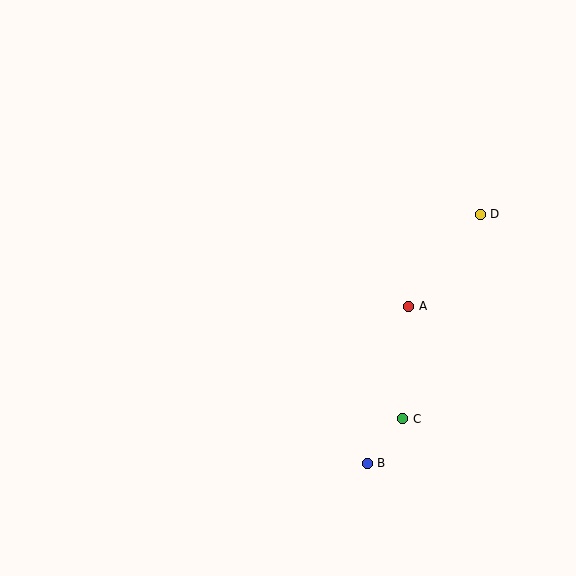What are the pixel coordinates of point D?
Point D is at (480, 214).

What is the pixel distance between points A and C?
The distance between A and C is 113 pixels.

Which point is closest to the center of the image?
Point A at (409, 306) is closest to the center.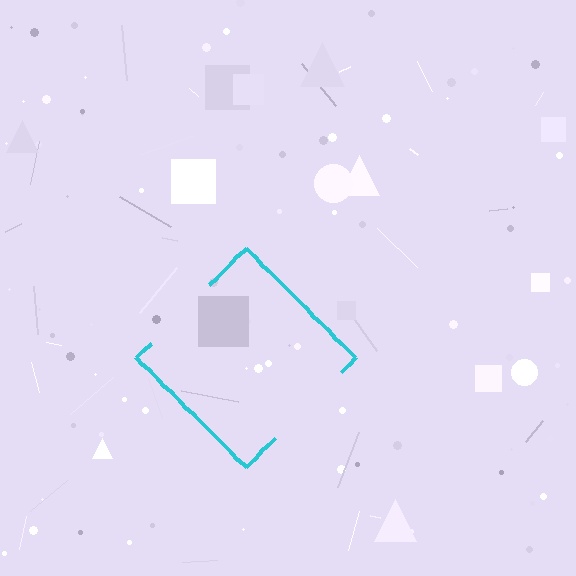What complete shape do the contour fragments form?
The contour fragments form a diamond.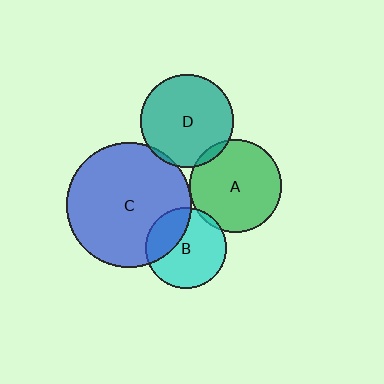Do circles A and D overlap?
Yes.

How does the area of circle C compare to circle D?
Approximately 1.8 times.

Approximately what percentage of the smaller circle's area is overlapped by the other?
Approximately 5%.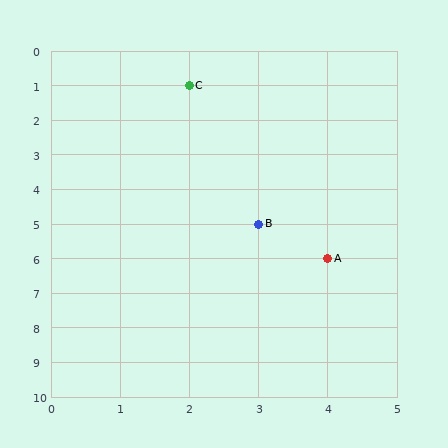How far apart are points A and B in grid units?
Points A and B are 1 column and 1 row apart (about 1.4 grid units diagonally).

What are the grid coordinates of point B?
Point B is at grid coordinates (3, 5).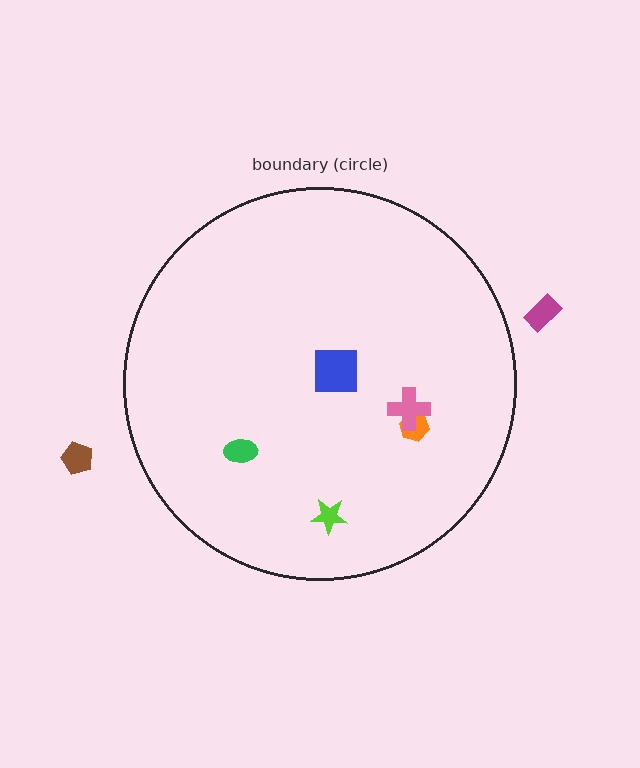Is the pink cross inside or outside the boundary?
Inside.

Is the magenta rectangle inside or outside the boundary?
Outside.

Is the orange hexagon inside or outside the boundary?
Inside.